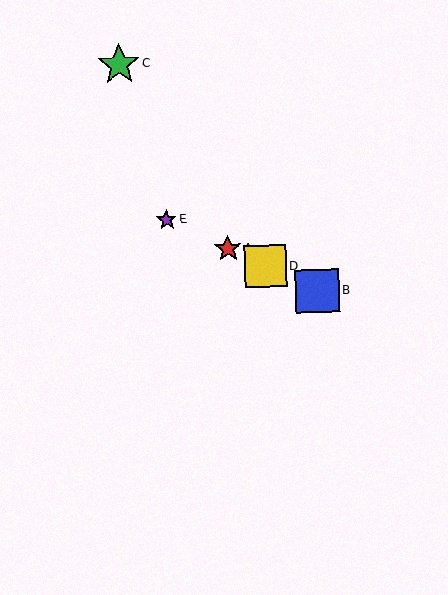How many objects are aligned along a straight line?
4 objects (A, B, D, E) are aligned along a straight line.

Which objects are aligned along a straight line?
Objects A, B, D, E are aligned along a straight line.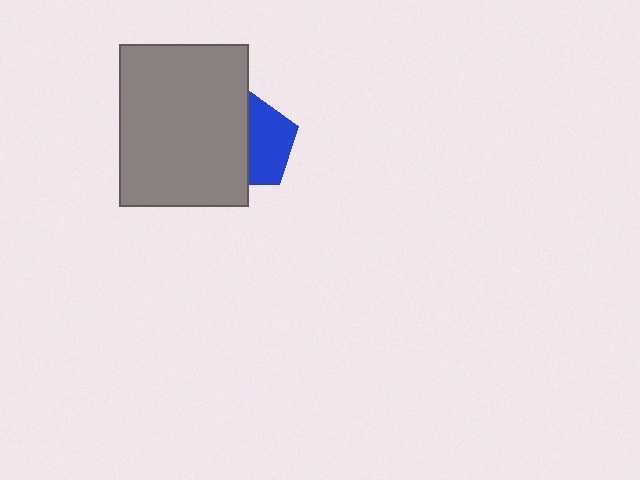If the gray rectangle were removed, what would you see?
You would see the complete blue pentagon.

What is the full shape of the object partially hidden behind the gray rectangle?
The partially hidden object is a blue pentagon.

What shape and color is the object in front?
The object in front is a gray rectangle.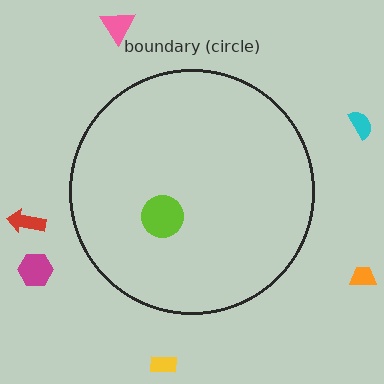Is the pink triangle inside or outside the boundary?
Outside.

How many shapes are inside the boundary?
1 inside, 6 outside.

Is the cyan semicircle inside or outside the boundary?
Outside.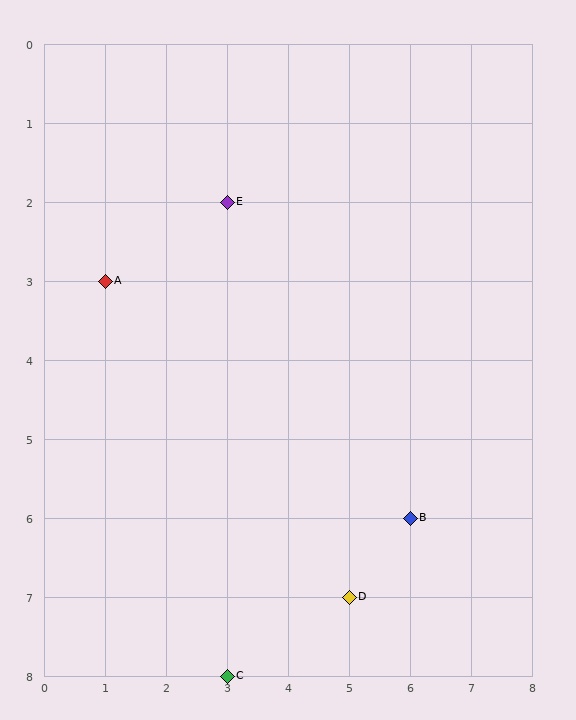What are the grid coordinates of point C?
Point C is at grid coordinates (3, 8).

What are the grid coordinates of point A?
Point A is at grid coordinates (1, 3).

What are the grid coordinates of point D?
Point D is at grid coordinates (5, 7).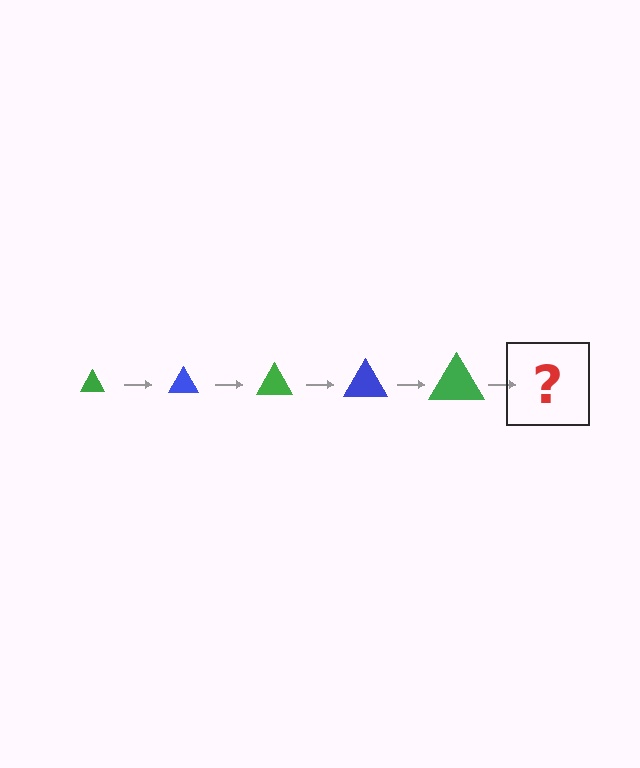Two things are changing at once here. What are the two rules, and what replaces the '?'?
The two rules are that the triangle grows larger each step and the color cycles through green and blue. The '?' should be a blue triangle, larger than the previous one.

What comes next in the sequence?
The next element should be a blue triangle, larger than the previous one.